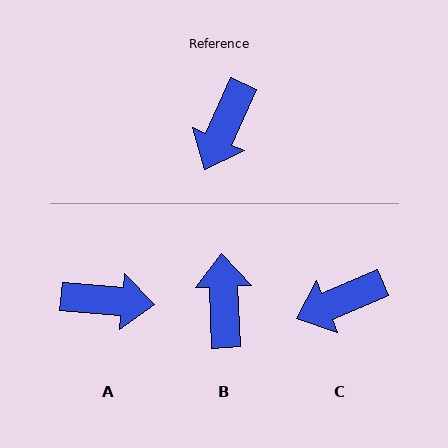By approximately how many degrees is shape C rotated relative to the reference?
Approximately 43 degrees clockwise.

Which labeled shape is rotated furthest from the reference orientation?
B, about 153 degrees away.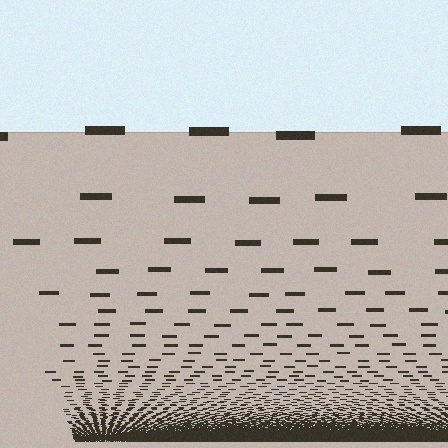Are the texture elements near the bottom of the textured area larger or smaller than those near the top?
Smaller. The gradient is inverted — elements near the bottom are smaller and denser.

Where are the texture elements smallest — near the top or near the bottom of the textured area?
Near the bottom.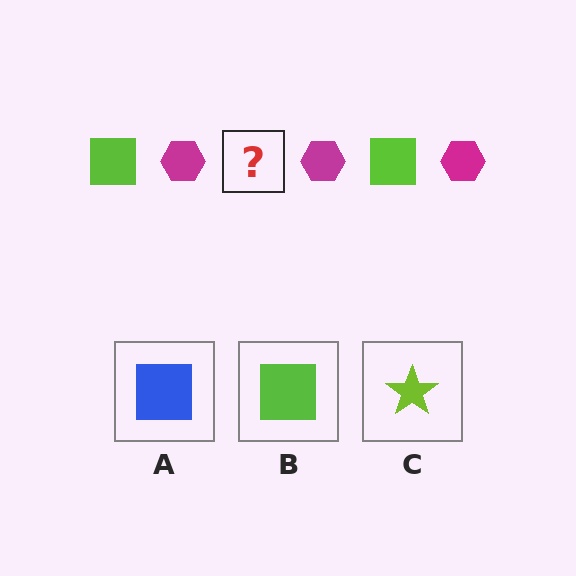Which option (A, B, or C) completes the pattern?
B.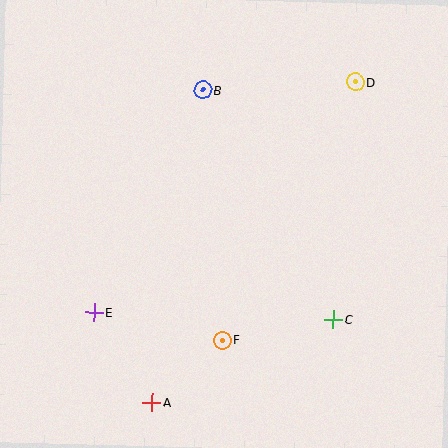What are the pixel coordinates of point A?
Point A is at (152, 403).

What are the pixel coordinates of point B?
Point B is at (203, 90).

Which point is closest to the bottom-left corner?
Point A is closest to the bottom-left corner.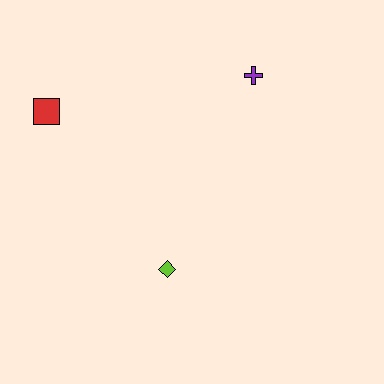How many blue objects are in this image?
There are no blue objects.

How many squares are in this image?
There is 1 square.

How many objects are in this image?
There are 3 objects.